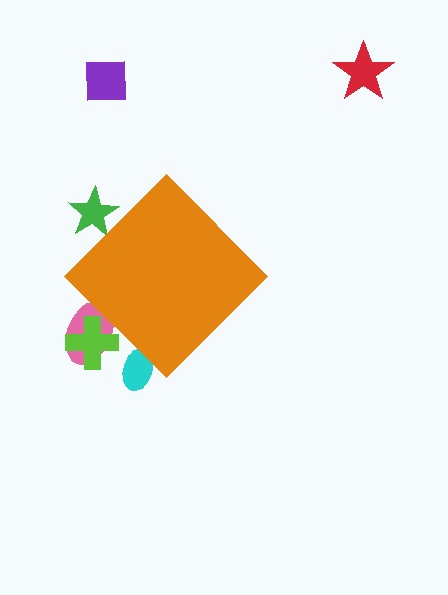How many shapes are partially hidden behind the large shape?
4 shapes are partially hidden.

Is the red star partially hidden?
No, the red star is fully visible.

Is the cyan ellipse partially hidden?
Yes, the cyan ellipse is partially hidden behind the orange diamond.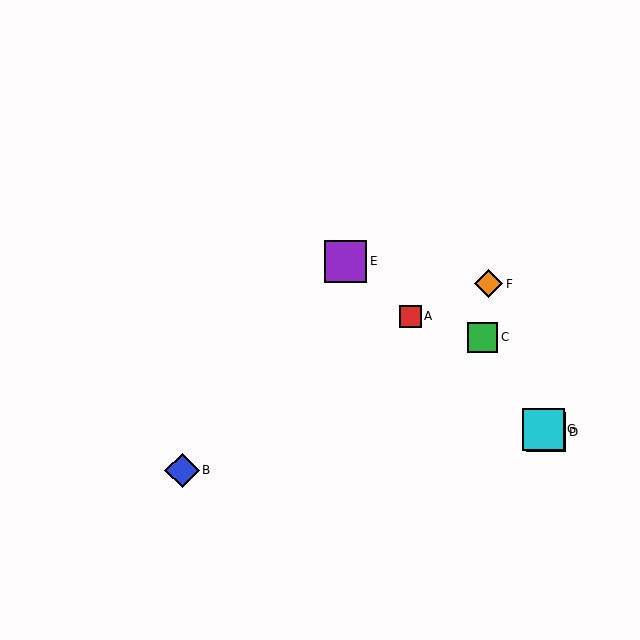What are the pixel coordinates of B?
Object B is at (182, 470).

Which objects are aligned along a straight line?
Objects A, D, E, G are aligned along a straight line.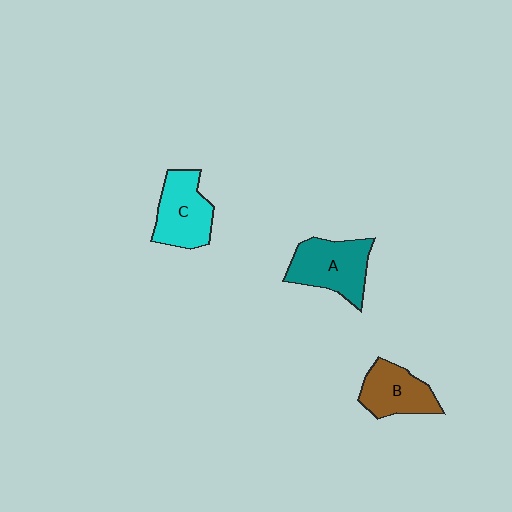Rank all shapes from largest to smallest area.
From largest to smallest: A (teal), C (cyan), B (brown).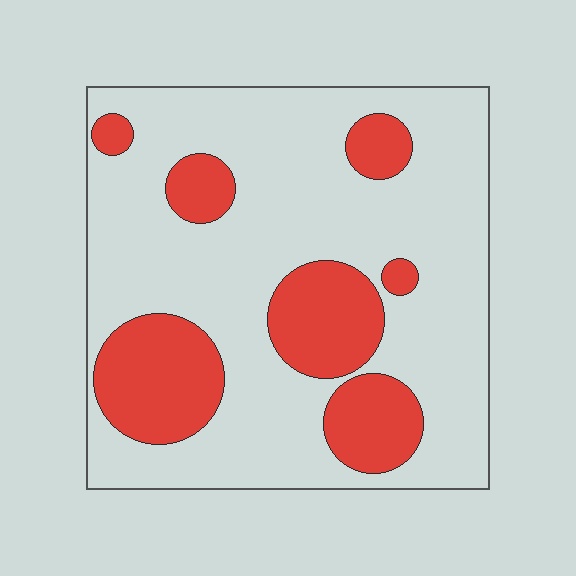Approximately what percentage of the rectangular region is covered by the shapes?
Approximately 25%.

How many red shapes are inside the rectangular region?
7.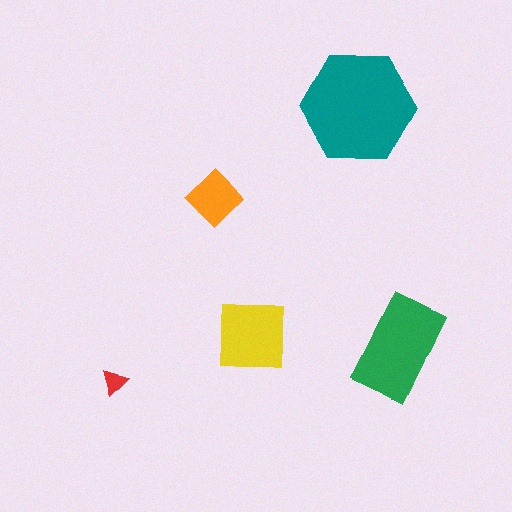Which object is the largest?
The teal hexagon.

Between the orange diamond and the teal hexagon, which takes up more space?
The teal hexagon.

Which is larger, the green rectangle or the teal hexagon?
The teal hexagon.